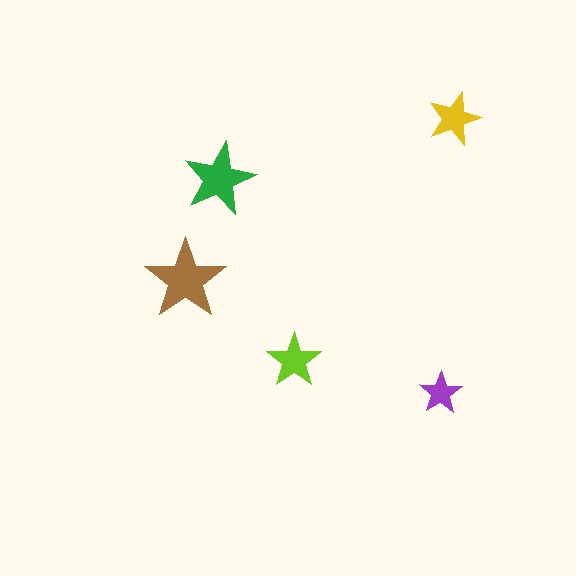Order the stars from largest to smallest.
the brown one, the green one, the lime one, the yellow one, the purple one.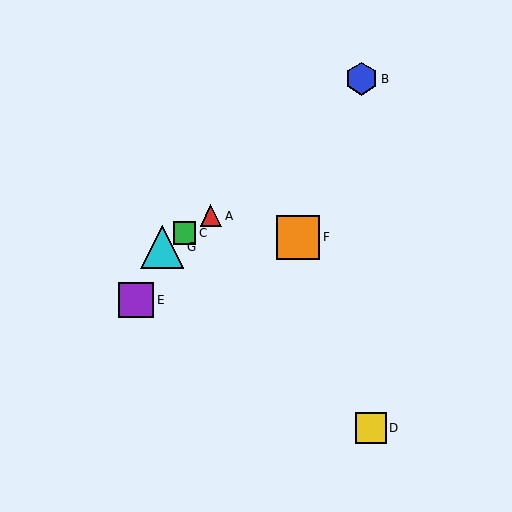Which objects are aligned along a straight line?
Objects A, C, G are aligned along a straight line.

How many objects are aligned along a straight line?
3 objects (A, C, G) are aligned along a straight line.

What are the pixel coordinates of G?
Object G is at (162, 247).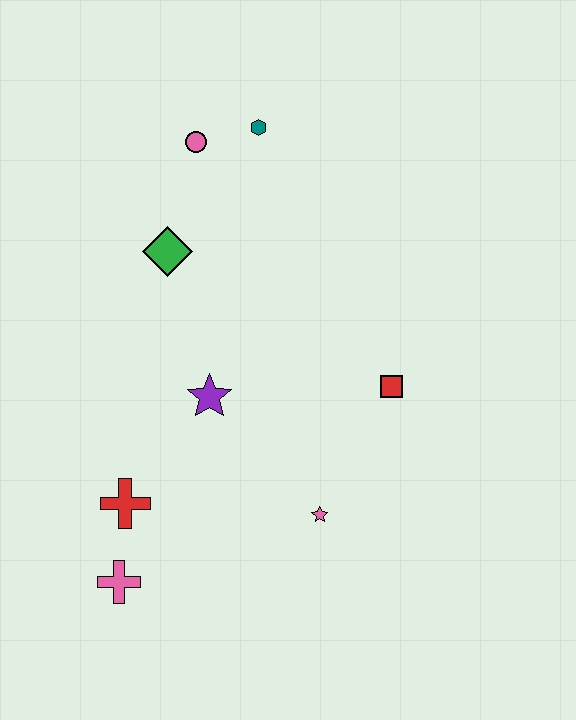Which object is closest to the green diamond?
The pink circle is closest to the green diamond.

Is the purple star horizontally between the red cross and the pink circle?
No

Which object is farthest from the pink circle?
The pink cross is farthest from the pink circle.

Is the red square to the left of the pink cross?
No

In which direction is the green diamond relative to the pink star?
The green diamond is above the pink star.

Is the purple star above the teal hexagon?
No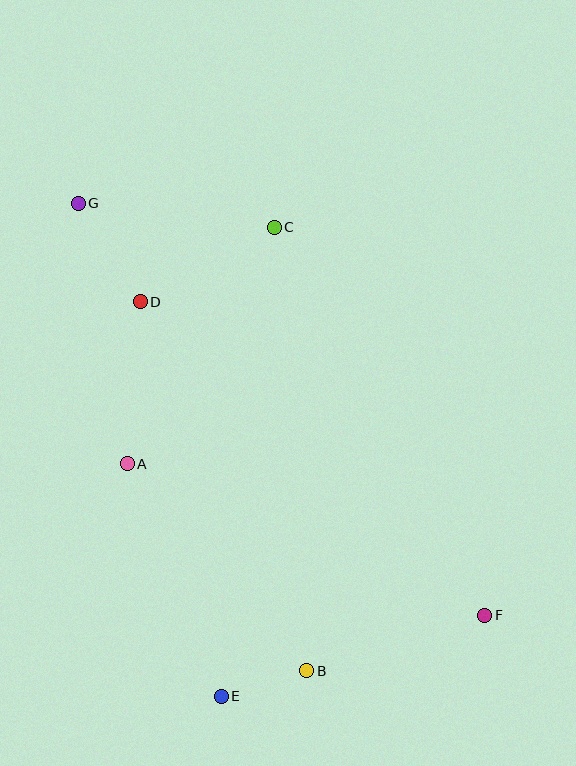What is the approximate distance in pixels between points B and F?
The distance between B and F is approximately 187 pixels.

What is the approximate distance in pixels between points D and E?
The distance between D and E is approximately 403 pixels.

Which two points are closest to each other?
Points B and E are closest to each other.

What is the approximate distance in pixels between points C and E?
The distance between C and E is approximately 472 pixels.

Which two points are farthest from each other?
Points F and G are farthest from each other.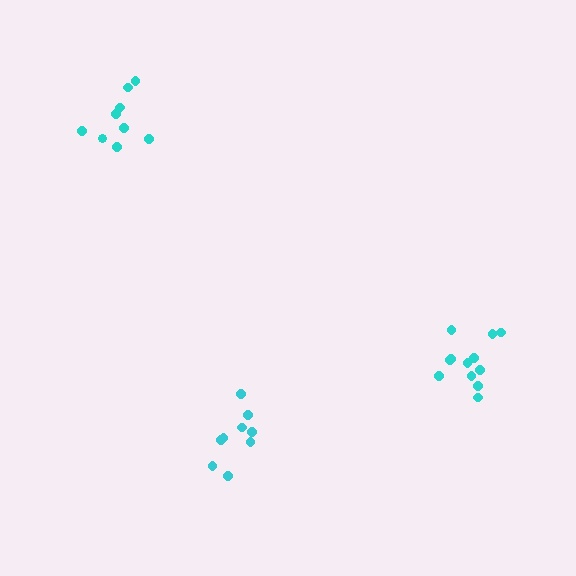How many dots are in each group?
Group 1: 9 dots, Group 2: 9 dots, Group 3: 12 dots (30 total).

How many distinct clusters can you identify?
There are 3 distinct clusters.